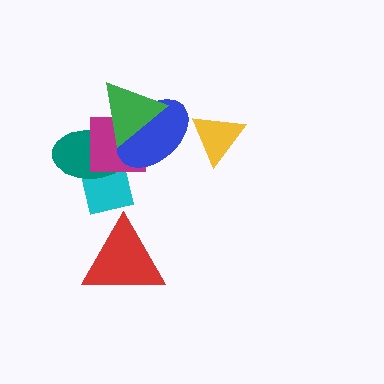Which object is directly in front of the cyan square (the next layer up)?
The teal ellipse is directly in front of the cyan square.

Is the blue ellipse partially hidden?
Yes, it is partially covered by another shape.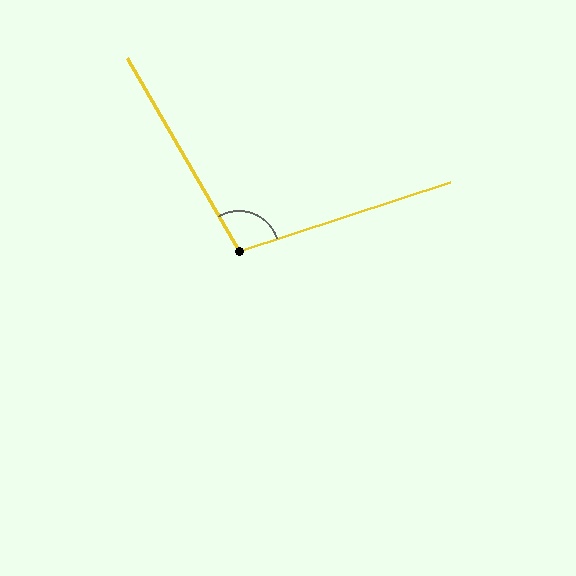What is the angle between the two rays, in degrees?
Approximately 102 degrees.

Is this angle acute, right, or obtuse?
It is obtuse.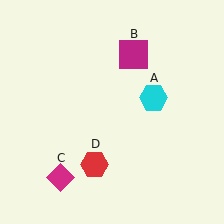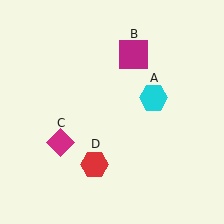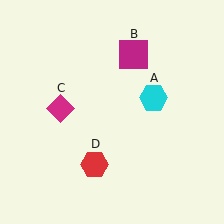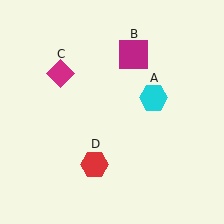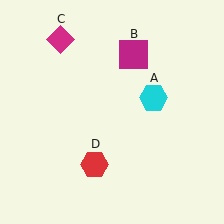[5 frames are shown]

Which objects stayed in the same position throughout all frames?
Cyan hexagon (object A) and magenta square (object B) and red hexagon (object D) remained stationary.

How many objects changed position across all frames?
1 object changed position: magenta diamond (object C).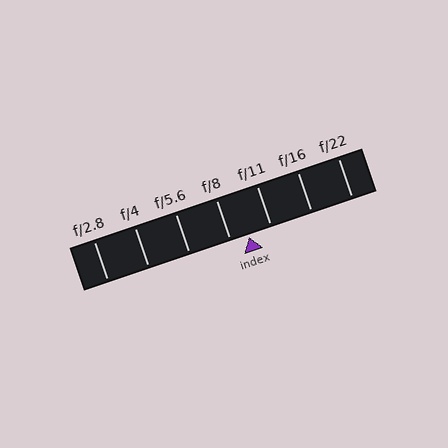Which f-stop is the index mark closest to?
The index mark is closest to f/8.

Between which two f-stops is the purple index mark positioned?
The index mark is between f/8 and f/11.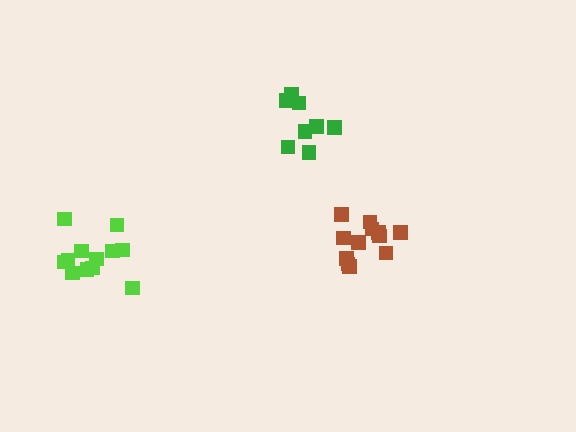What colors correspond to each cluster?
The clusters are colored: green, lime, brown.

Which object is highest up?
The green cluster is topmost.